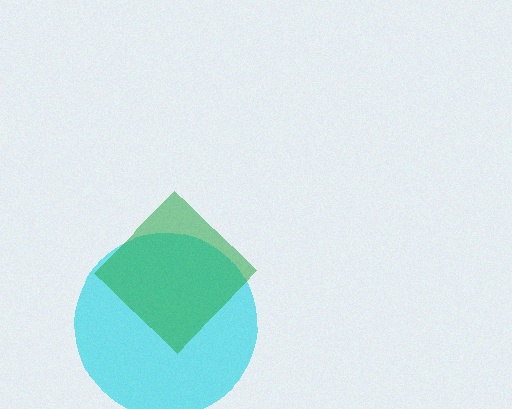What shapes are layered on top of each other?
The layered shapes are: a cyan circle, a green diamond.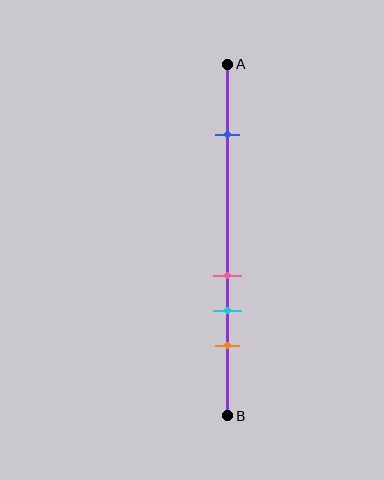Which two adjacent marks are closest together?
The pink and cyan marks are the closest adjacent pair.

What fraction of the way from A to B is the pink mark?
The pink mark is approximately 60% (0.6) of the way from A to B.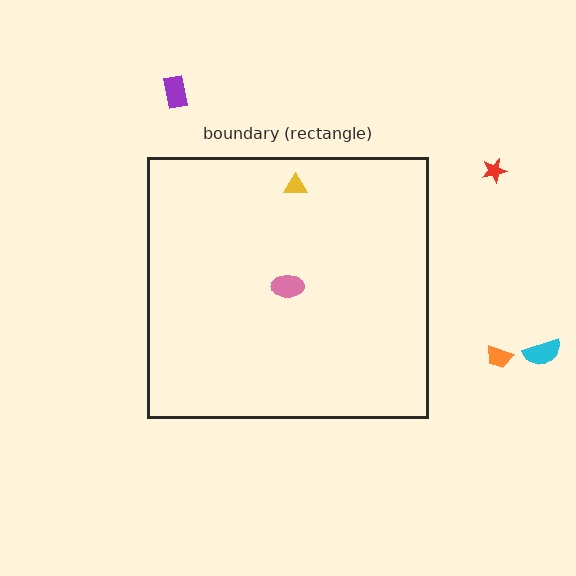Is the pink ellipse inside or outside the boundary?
Inside.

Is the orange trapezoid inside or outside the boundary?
Outside.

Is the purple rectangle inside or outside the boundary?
Outside.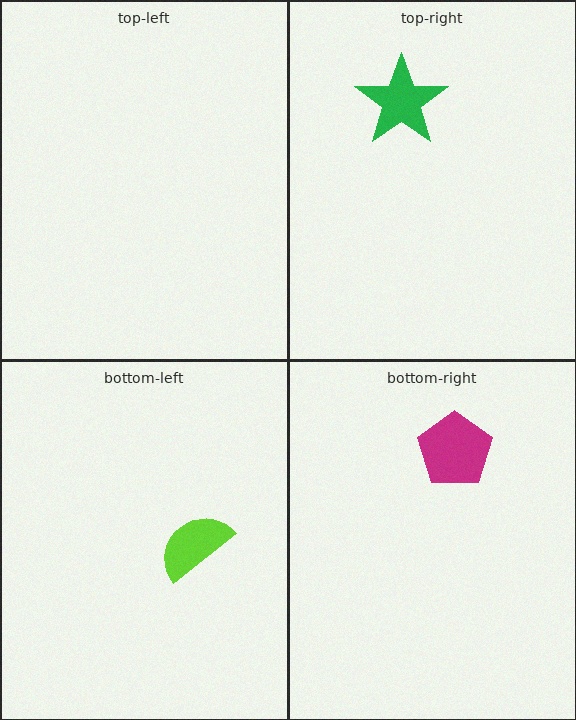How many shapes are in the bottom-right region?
1.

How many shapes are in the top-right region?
1.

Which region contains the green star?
The top-right region.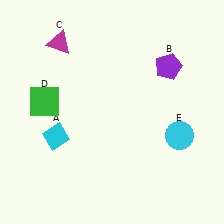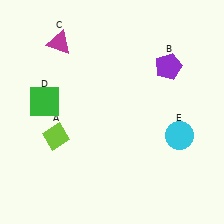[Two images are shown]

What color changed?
The diamond (A) changed from cyan in Image 1 to lime in Image 2.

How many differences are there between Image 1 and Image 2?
There is 1 difference between the two images.